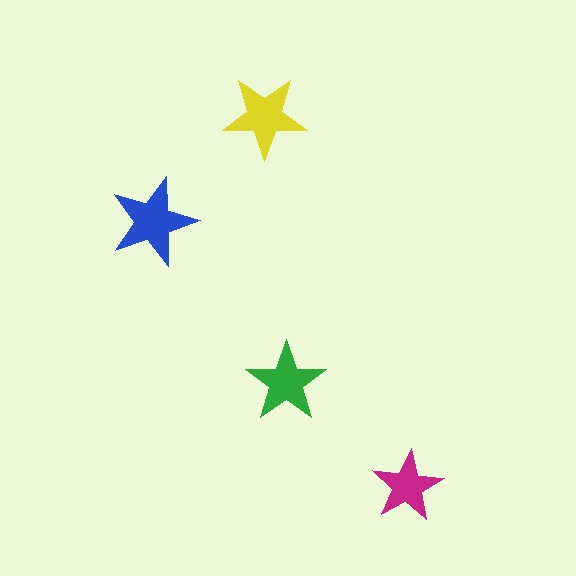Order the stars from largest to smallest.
the blue one, the yellow one, the green one, the magenta one.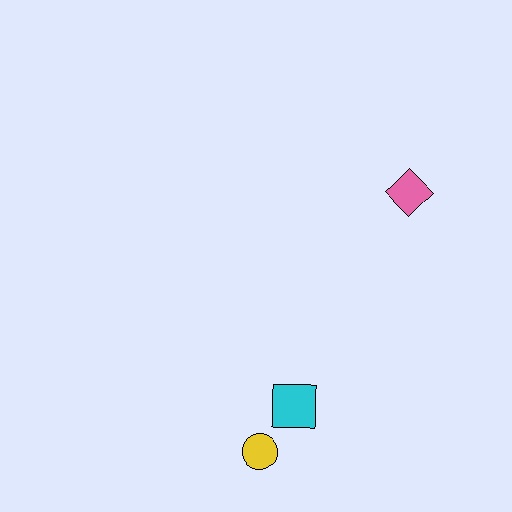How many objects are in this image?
There are 3 objects.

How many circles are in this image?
There is 1 circle.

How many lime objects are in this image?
There are no lime objects.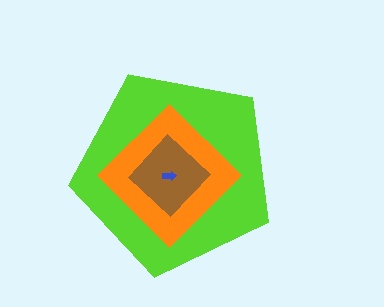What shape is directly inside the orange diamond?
The brown diamond.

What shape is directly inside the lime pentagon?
The orange diamond.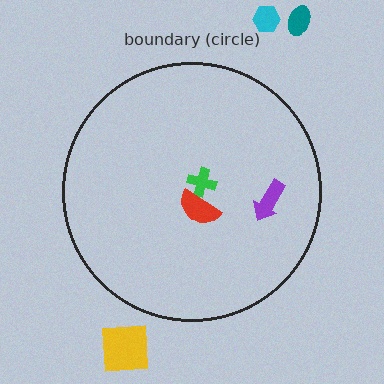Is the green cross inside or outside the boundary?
Inside.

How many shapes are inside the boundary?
3 inside, 3 outside.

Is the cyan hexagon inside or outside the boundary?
Outside.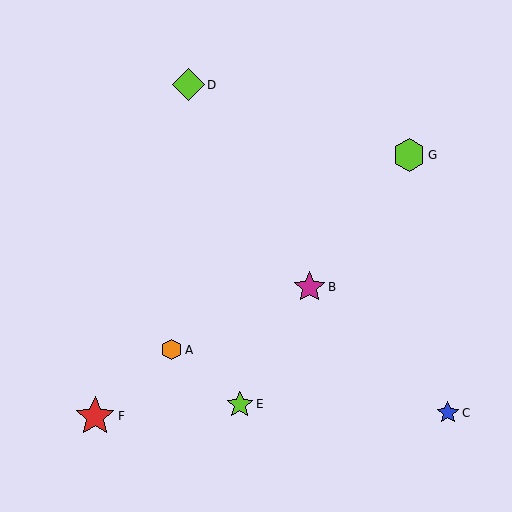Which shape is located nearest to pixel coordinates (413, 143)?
The lime hexagon (labeled G) at (409, 155) is nearest to that location.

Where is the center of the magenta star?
The center of the magenta star is at (310, 287).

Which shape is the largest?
The red star (labeled F) is the largest.